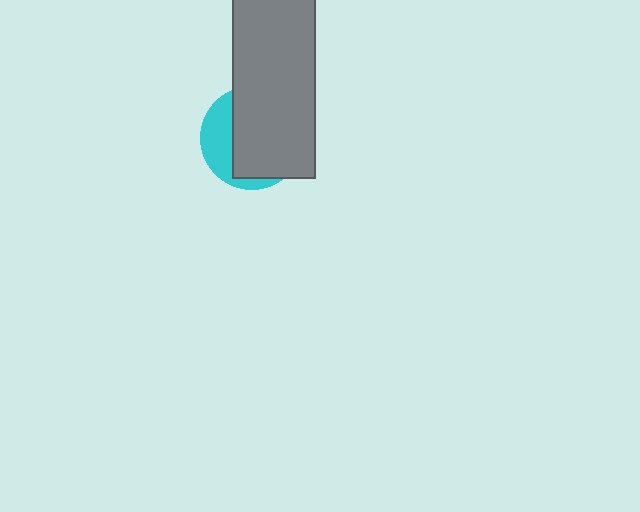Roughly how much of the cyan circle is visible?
A small part of it is visible (roughly 30%).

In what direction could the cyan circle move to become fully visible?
The cyan circle could move left. That would shift it out from behind the gray rectangle entirely.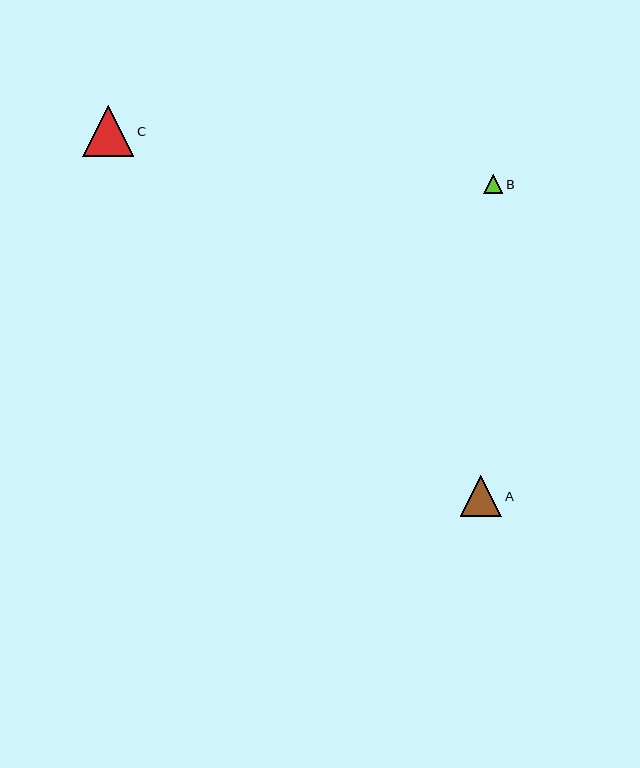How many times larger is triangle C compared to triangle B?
Triangle C is approximately 2.6 times the size of triangle B.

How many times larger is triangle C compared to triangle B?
Triangle C is approximately 2.6 times the size of triangle B.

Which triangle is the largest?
Triangle C is the largest with a size of approximately 51 pixels.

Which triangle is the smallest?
Triangle B is the smallest with a size of approximately 19 pixels.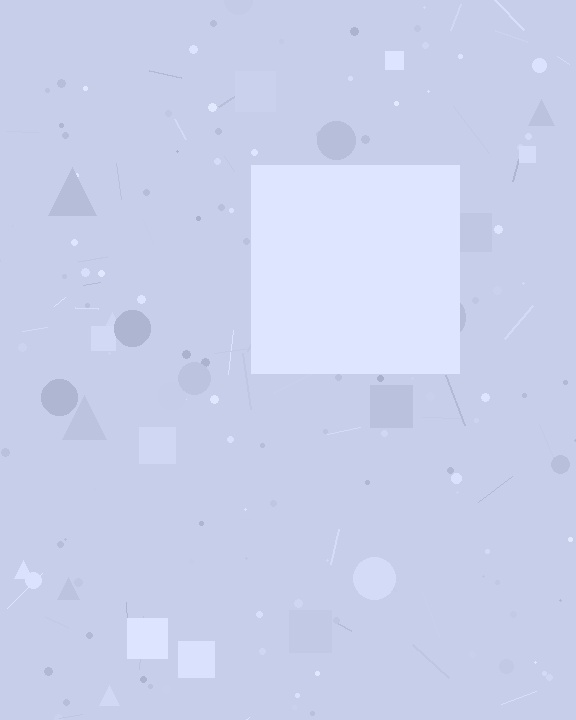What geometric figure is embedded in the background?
A square is embedded in the background.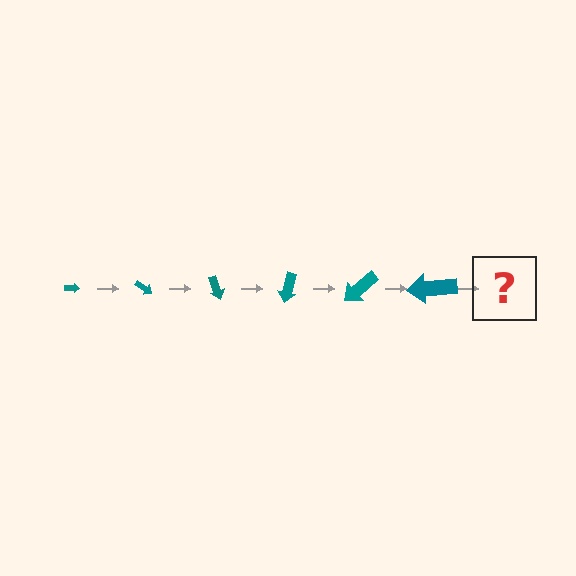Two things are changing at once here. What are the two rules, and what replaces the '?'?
The two rules are that the arrow grows larger each step and it rotates 35 degrees each step. The '?' should be an arrow, larger than the previous one and rotated 210 degrees from the start.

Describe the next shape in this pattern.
It should be an arrow, larger than the previous one and rotated 210 degrees from the start.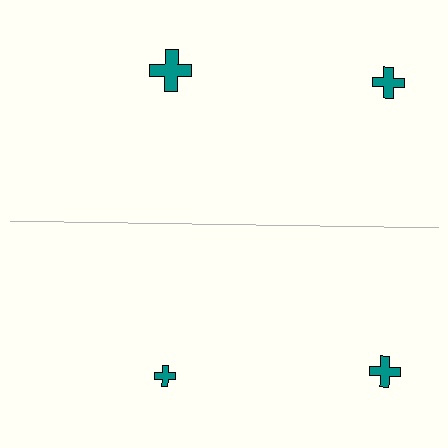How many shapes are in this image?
There are 4 shapes in this image.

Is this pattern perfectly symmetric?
No, the pattern is not perfectly symmetric. The teal cross on the bottom side has a different size than its mirror counterpart.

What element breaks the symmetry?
The teal cross on the bottom side has a different size than its mirror counterpart.